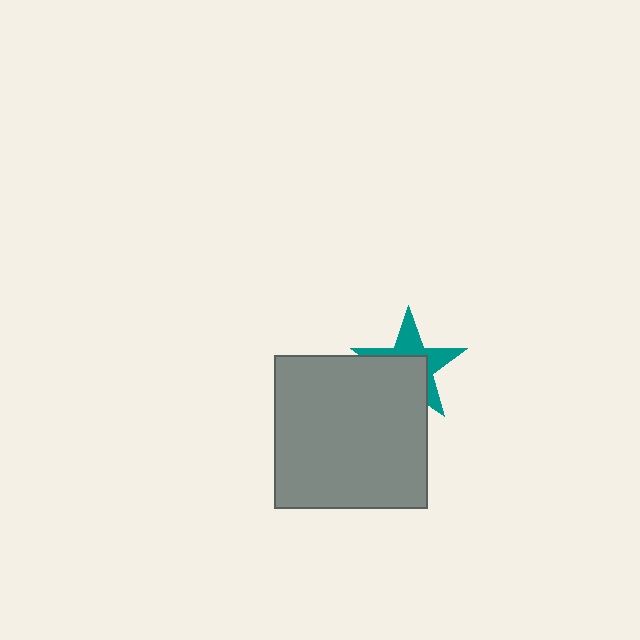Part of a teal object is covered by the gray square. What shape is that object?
It is a star.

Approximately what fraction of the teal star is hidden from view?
Roughly 51% of the teal star is hidden behind the gray square.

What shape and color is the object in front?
The object in front is a gray square.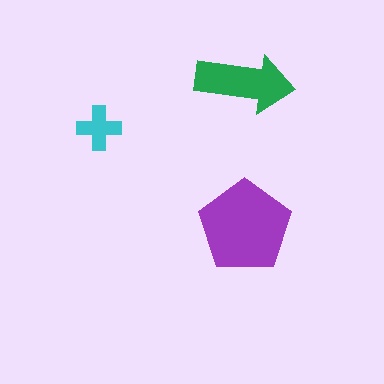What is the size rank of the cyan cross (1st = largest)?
3rd.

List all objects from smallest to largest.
The cyan cross, the green arrow, the purple pentagon.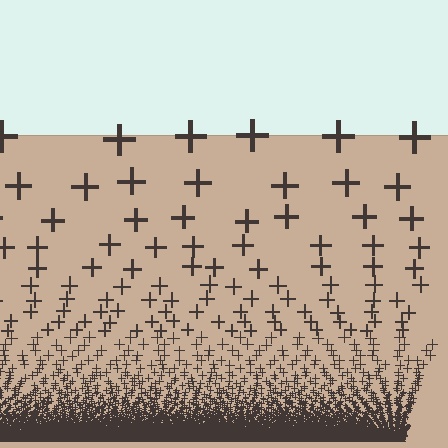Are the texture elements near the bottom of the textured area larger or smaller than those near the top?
Smaller. The gradient is inverted — elements near the bottom are smaller and denser.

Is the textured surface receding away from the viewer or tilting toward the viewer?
The surface appears to tilt toward the viewer. Texture elements get larger and sparser toward the top.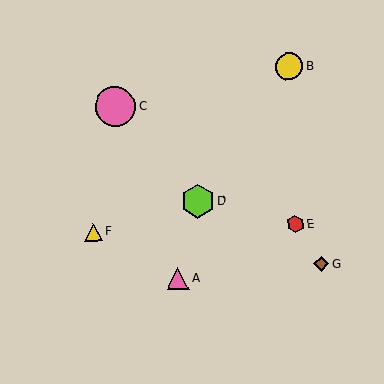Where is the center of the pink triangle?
The center of the pink triangle is at (178, 279).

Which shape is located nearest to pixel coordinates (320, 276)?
The brown diamond (labeled G) at (322, 264) is nearest to that location.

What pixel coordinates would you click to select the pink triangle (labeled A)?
Click at (178, 279) to select the pink triangle A.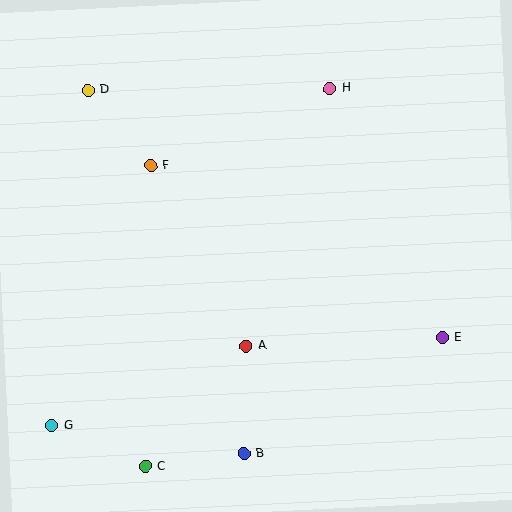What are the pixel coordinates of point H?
Point H is at (330, 88).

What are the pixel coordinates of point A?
Point A is at (246, 346).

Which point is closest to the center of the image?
Point A at (246, 346) is closest to the center.